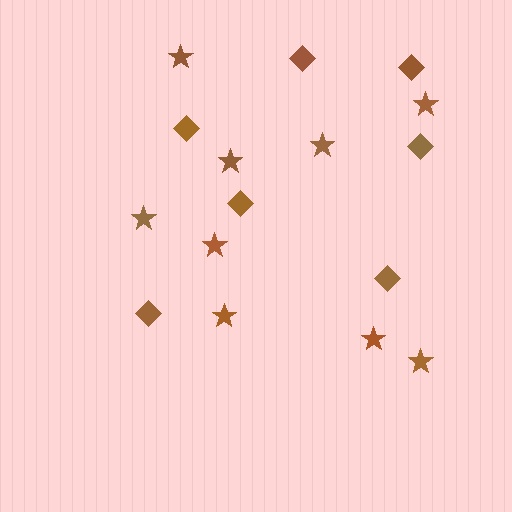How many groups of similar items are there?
There are 2 groups: one group of stars (9) and one group of diamonds (7).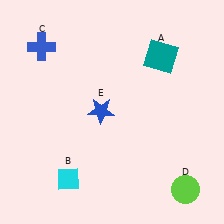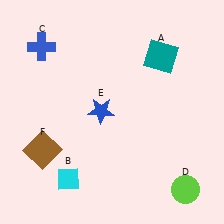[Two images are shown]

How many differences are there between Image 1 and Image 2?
There is 1 difference between the two images.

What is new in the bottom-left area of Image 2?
A brown square (F) was added in the bottom-left area of Image 2.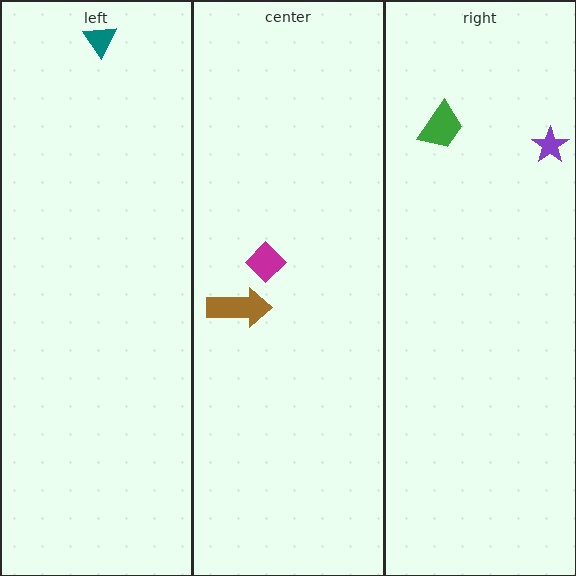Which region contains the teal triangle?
The left region.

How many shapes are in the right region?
2.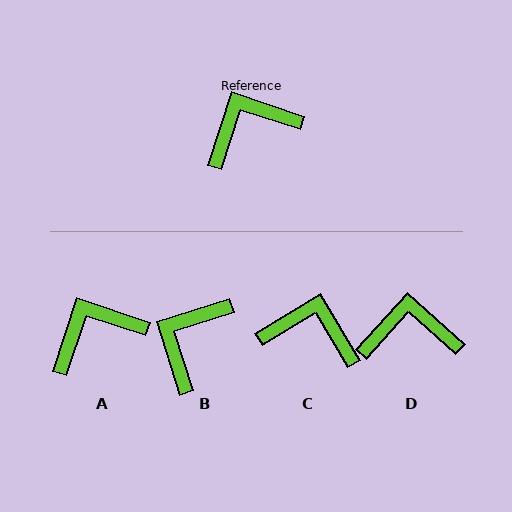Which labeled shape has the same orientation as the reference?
A.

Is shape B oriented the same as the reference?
No, it is off by about 36 degrees.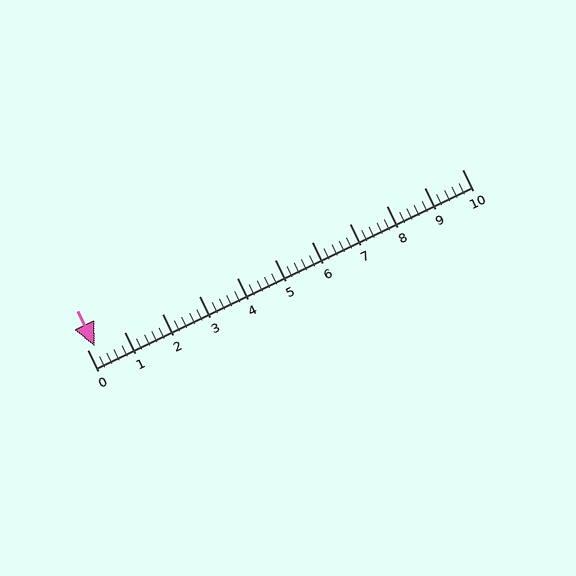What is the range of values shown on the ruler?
The ruler shows values from 0 to 10.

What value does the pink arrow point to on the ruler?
The pink arrow points to approximately 0.2.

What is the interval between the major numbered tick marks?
The major tick marks are spaced 1 units apart.